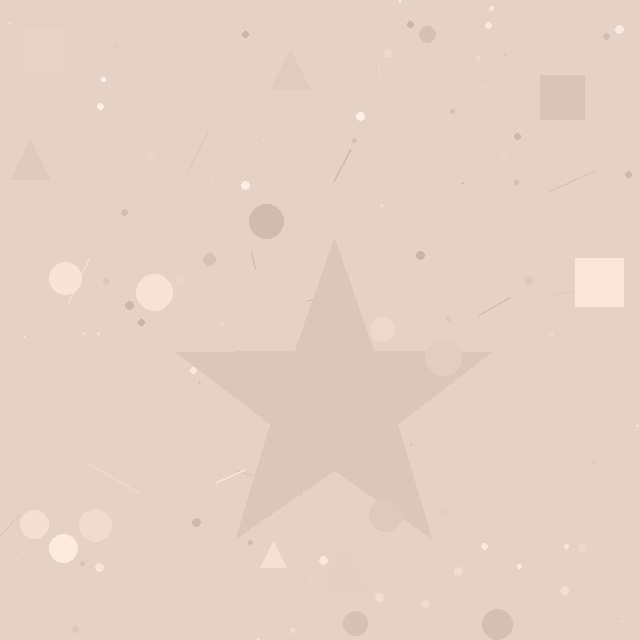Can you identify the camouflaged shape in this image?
The camouflaged shape is a star.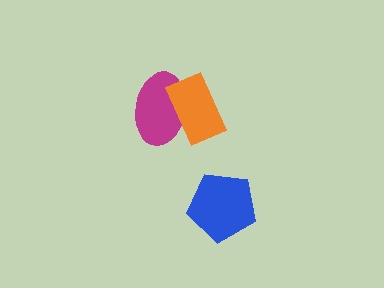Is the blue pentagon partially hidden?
No, no other shape covers it.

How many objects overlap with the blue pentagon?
0 objects overlap with the blue pentagon.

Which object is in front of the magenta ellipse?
The orange rectangle is in front of the magenta ellipse.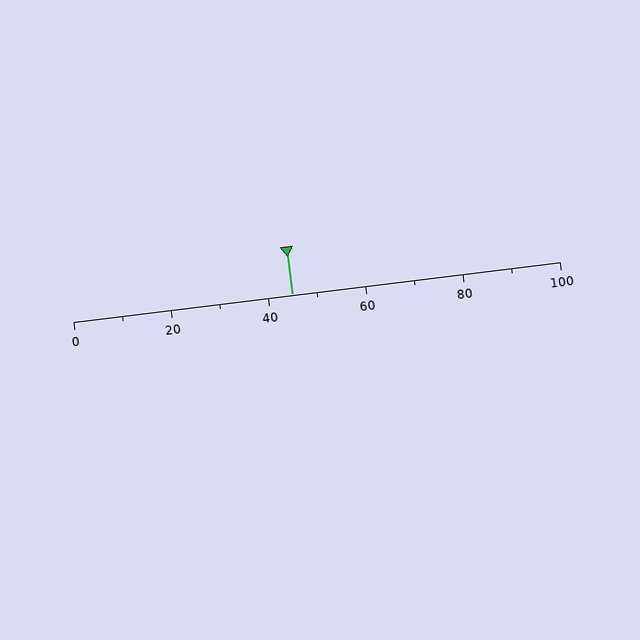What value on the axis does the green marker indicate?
The marker indicates approximately 45.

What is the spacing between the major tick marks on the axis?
The major ticks are spaced 20 apart.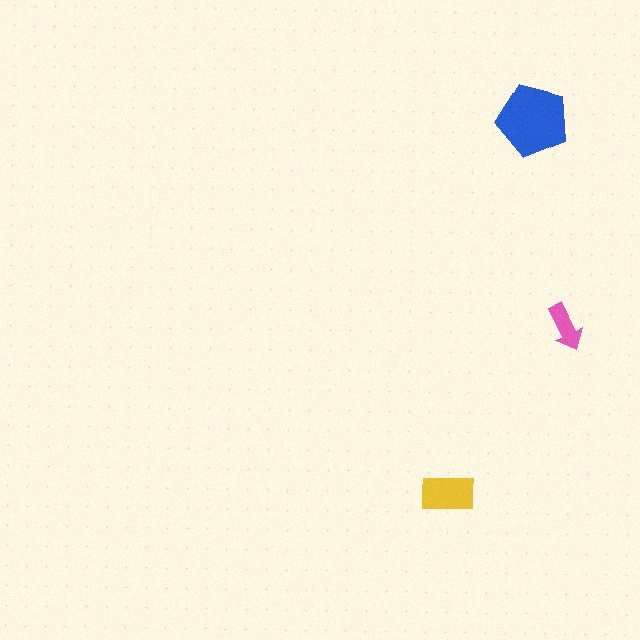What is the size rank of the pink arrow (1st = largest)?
3rd.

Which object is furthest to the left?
The yellow rectangle is leftmost.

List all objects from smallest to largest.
The pink arrow, the yellow rectangle, the blue pentagon.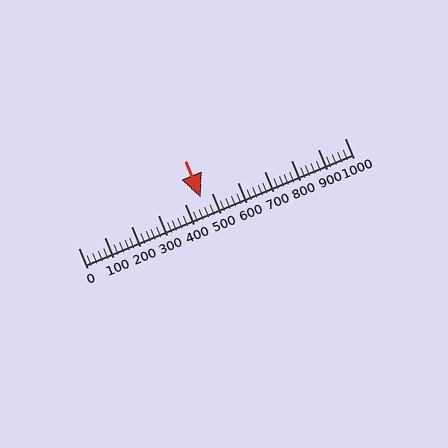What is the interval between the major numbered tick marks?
The major tick marks are spaced 100 units apart.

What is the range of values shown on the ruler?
The ruler shows values from 0 to 1000.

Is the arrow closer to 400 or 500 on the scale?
The arrow is closer to 500.